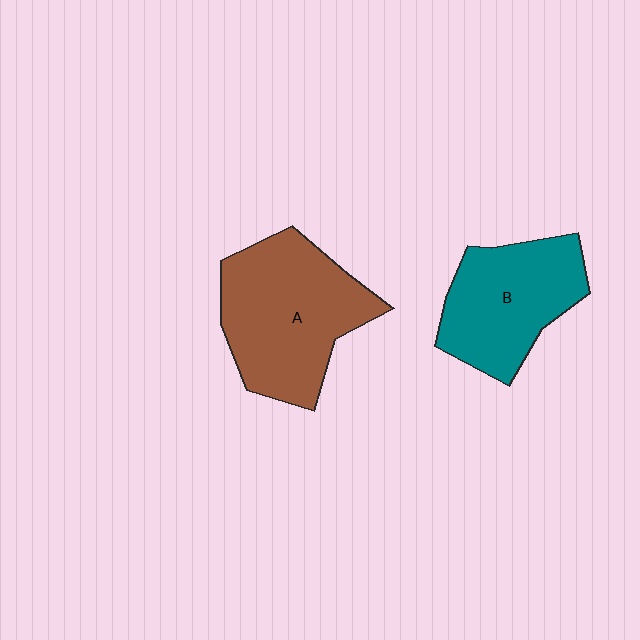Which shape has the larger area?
Shape A (brown).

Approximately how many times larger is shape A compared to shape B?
Approximately 1.3 times.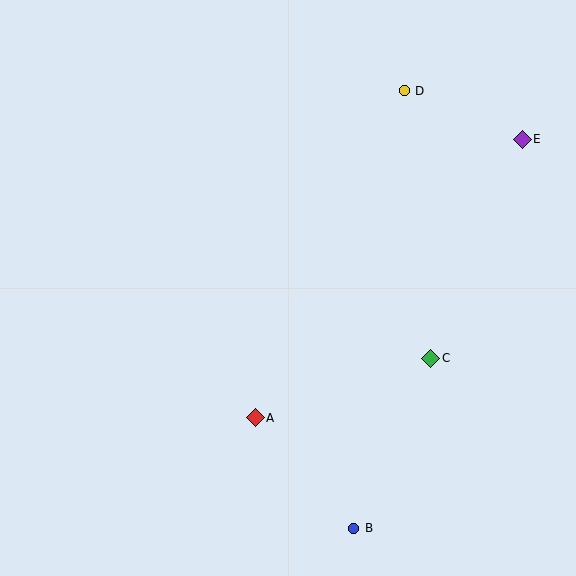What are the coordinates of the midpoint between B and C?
The midpoint between B and C is at (392, 443).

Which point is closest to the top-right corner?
Point E is closest to the top-right corner.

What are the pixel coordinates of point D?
Point D is at (404, 91).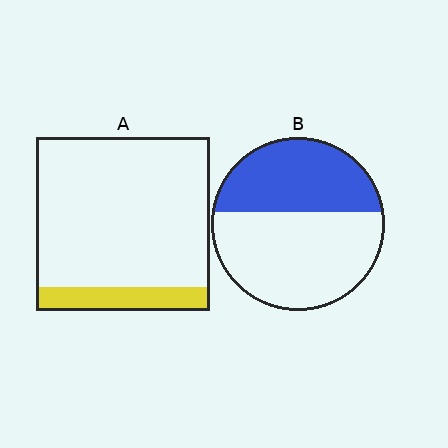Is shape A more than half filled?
No.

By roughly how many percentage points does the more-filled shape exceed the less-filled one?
By roughly 25 percentage points (B over A).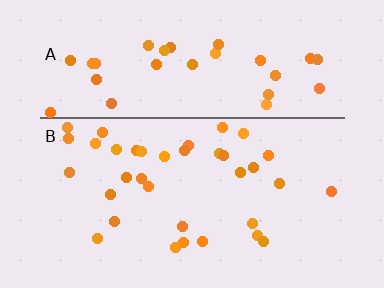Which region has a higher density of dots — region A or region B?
A (the top).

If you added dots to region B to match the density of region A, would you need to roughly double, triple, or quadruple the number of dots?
Approximately double.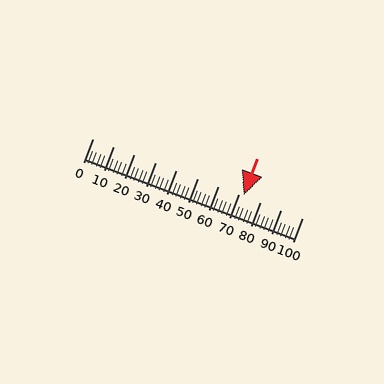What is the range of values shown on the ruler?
The ruler shows values from 0 to 100.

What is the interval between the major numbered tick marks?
The major tick marks are spaced 10 units apart.